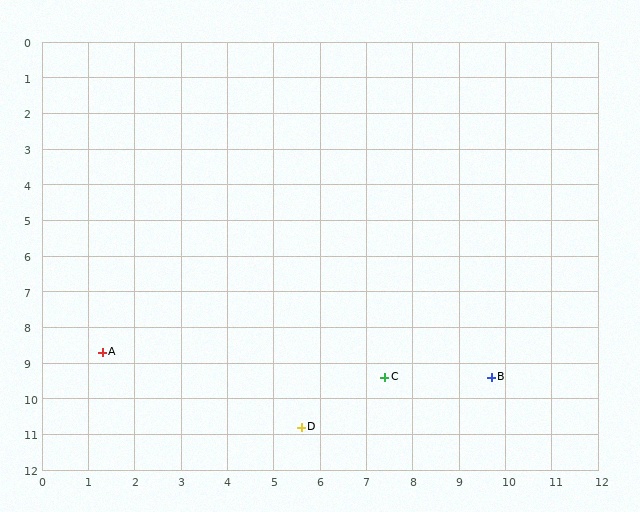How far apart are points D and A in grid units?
Points D and A are about 4.8 grid units apart.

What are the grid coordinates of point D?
Point D is at approximately (5.6, 10.8).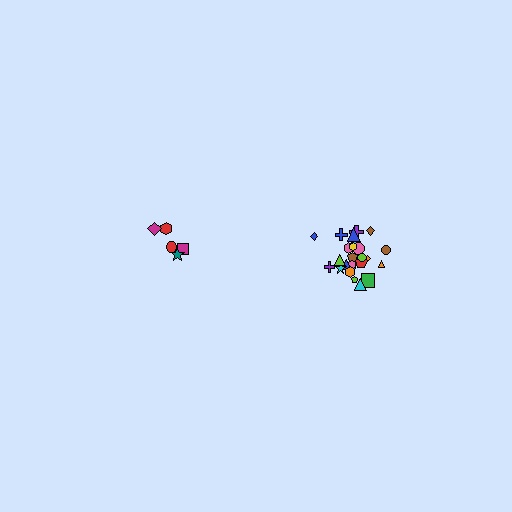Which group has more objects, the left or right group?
The right group.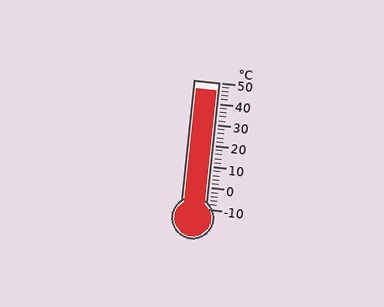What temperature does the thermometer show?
The thermometer shows approximately 46°C.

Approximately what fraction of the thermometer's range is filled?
The thermometer is filled to approximately 95% of its range.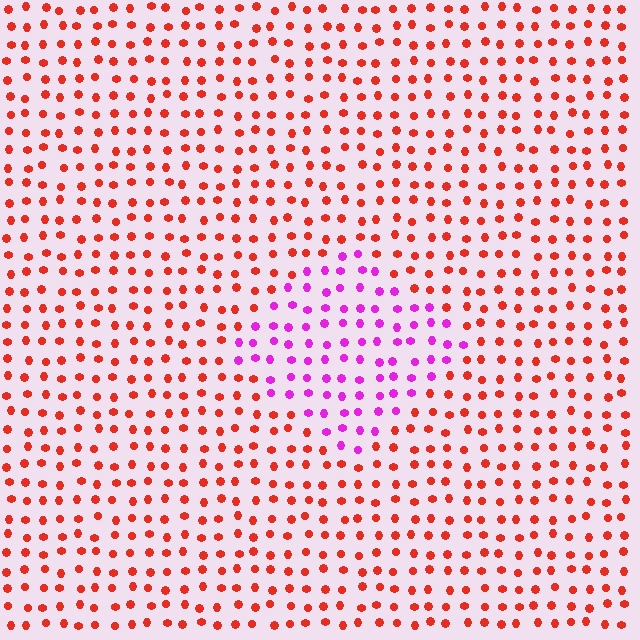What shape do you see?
I see a diamond.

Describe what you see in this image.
The image is filled with small red elements in a uniform arrangement. A diamond-shaped region is visible where the elements are tinted to a slightly different hue, forming a subtle color boundary.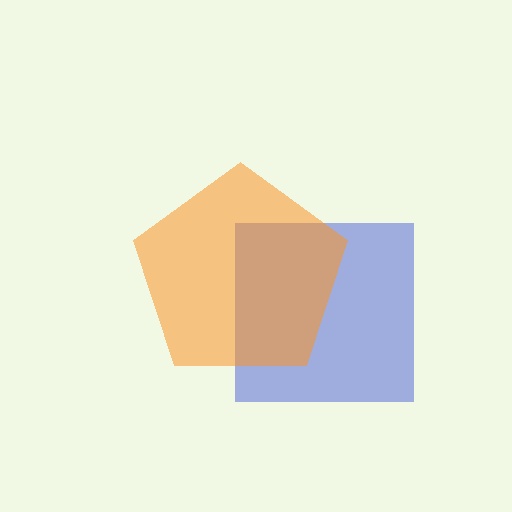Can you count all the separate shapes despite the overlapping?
Yes, there are 2 separate shapes.